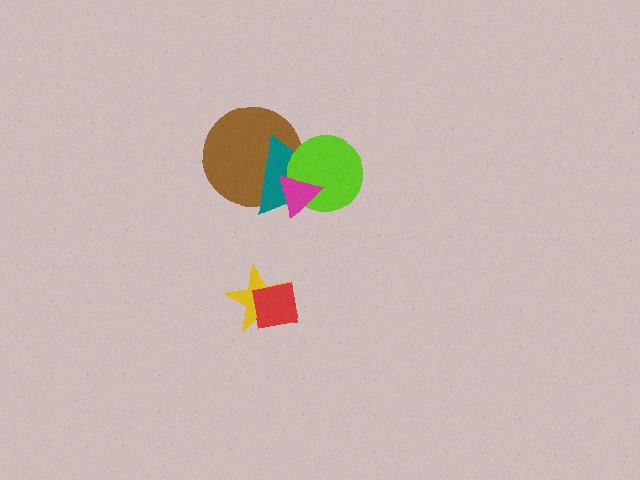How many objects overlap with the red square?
1 object overlaps with the red square.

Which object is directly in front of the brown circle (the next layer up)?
The teal triangle is directly in front of the brown circle.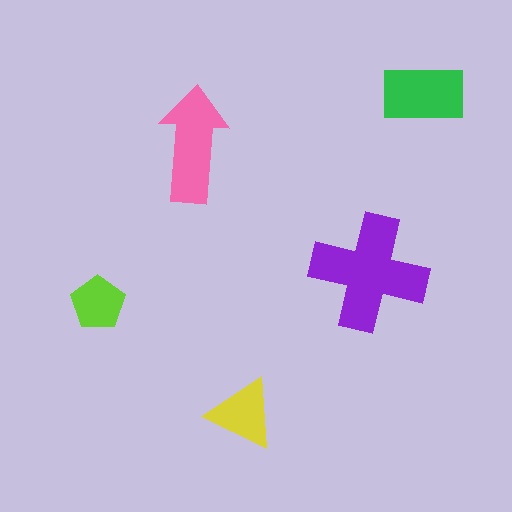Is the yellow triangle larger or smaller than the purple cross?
Smaller.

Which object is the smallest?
The lime pentagon.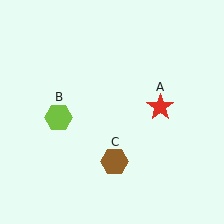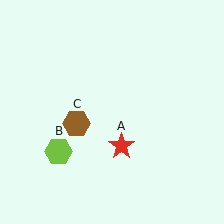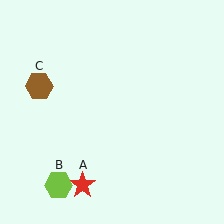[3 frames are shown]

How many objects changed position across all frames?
3 objects changed position: red star (object A), lime hexagon (object B), brown hexagon (object C).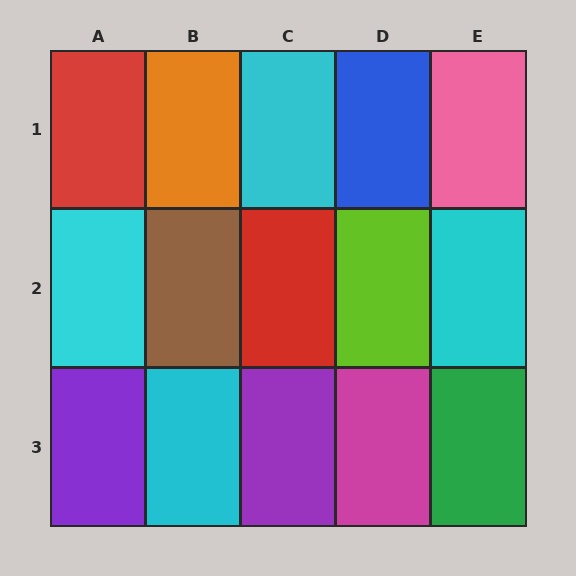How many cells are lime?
1 cell is lime.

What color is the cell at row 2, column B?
Brown.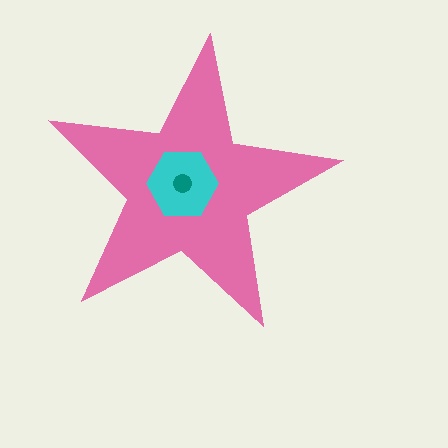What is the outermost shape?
The pink star.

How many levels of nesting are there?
3.